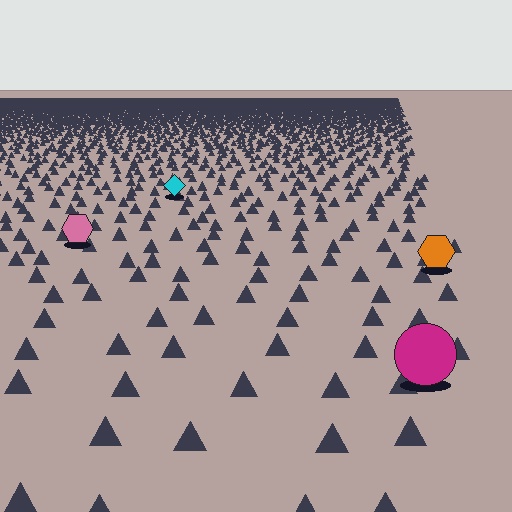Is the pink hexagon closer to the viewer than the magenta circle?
No. The magenta circle is closer — you can tell from the texture gradient: the ground texture is coarser near it.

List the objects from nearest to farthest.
From nearest to farthest: the magenta circle, the orange hexagon, the pink hexagon, the cyan diamond.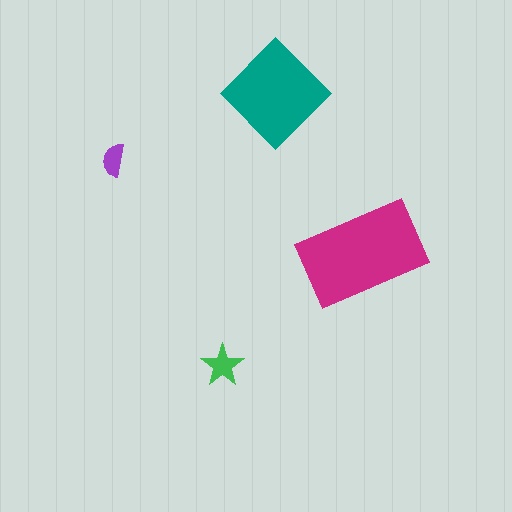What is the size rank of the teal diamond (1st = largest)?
2nd.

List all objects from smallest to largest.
The purple semicircle, the green star, the teal diamond, the magenta rectangle.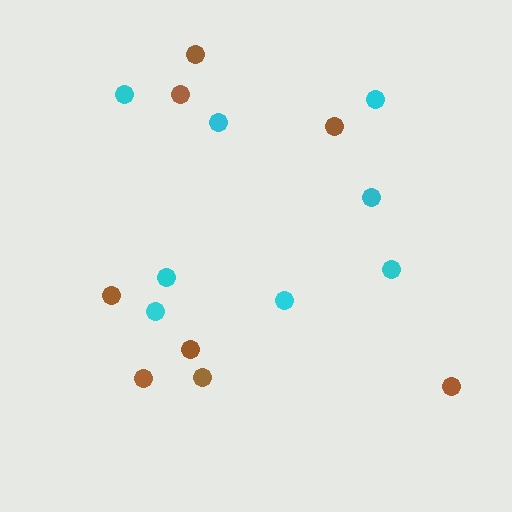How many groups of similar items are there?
There are 2 groups: one group of cyan circles (8) and one group of brown circles (8).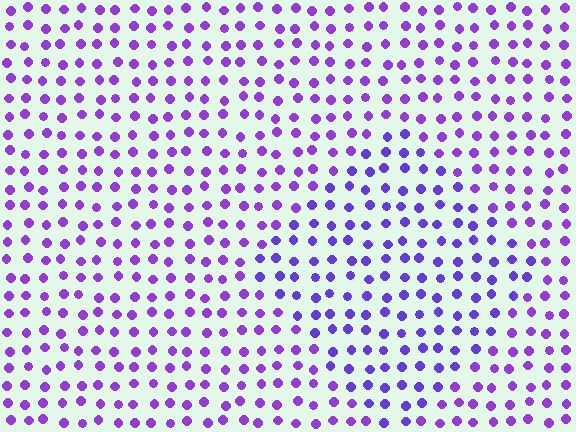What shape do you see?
I see a diamond.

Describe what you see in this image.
The image is filled with small purple elements in a uniform arrangement. A diamond-shaped region is visible where the elements are tinted to a slightly different hue, forming a subtle color boundary.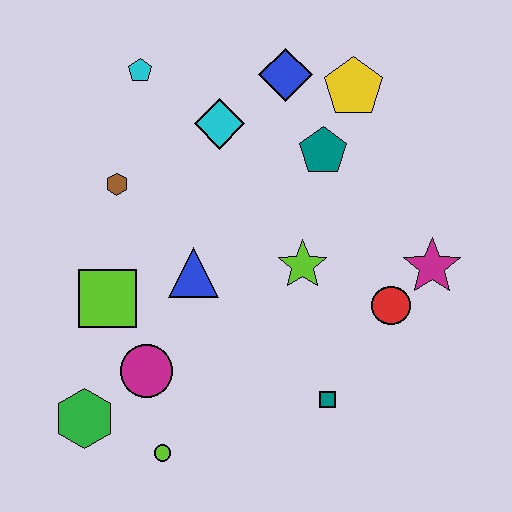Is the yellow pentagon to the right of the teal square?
Yes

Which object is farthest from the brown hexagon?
The magenta star is farthest from the brown hexagon.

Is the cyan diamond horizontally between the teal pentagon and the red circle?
No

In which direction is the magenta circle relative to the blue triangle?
The magenta circle is below the blue triangle.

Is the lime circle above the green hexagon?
No